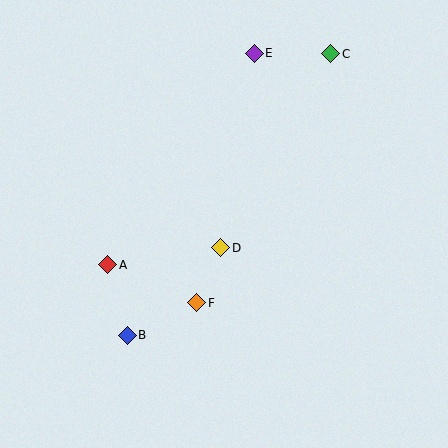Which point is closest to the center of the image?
Point D at (221, 248) is closest to the center.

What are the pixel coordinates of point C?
Point C is at (331, 54).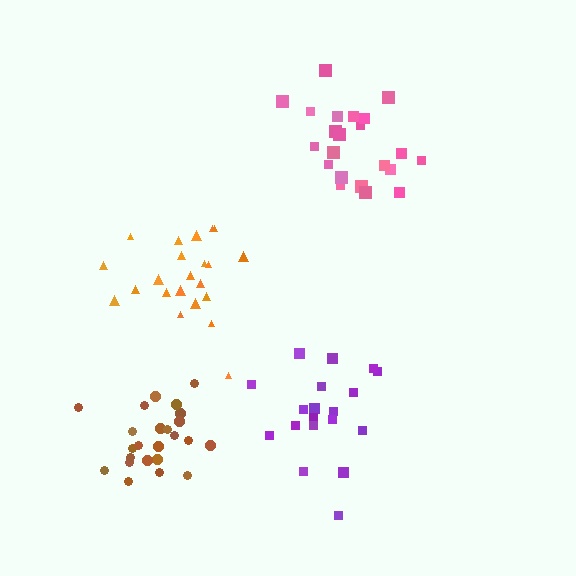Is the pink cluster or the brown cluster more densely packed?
Brown.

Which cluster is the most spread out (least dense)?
Pink.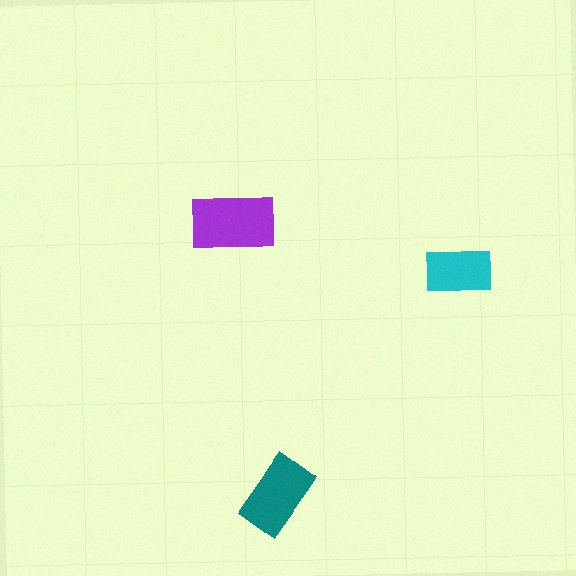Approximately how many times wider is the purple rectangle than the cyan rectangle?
About 1.5 times wider.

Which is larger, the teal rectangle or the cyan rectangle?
The teal one.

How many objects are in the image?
There are 3 objects in the image.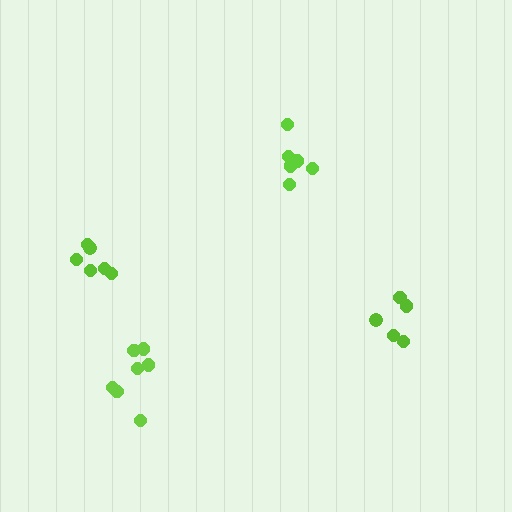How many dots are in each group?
Group 1: 7 dots, Group 2: 6 dots, Group 3: 7 dots, Group 4: 5 dots (25 total).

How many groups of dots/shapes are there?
There are 4 groups.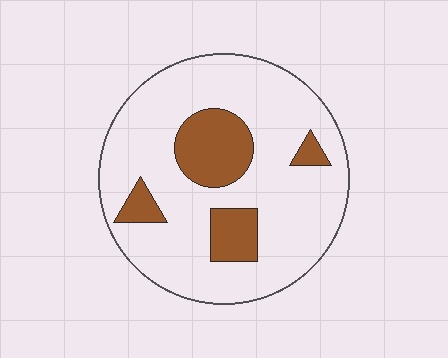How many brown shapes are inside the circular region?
4.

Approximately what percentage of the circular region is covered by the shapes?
Approximately 20%.